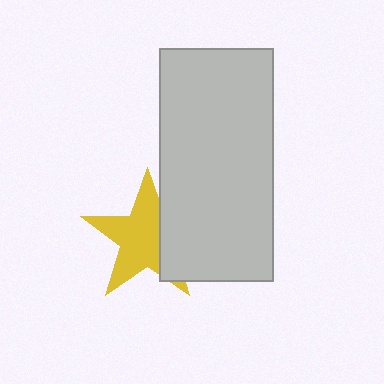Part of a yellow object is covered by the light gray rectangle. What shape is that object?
It is a star.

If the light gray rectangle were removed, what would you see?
You would see the complete yellow star.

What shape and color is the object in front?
The object in front is a light gray rectangle.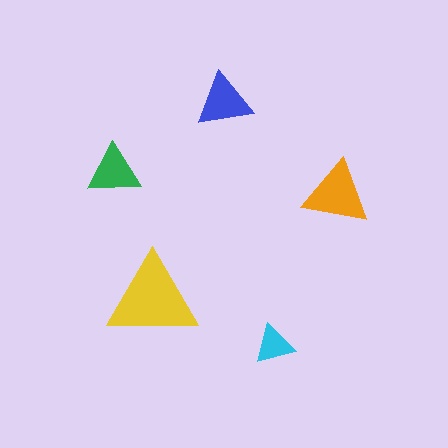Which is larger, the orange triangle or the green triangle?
The orange one.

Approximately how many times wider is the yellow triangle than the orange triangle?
About 1.5 times wider.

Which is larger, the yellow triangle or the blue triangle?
The yellow one.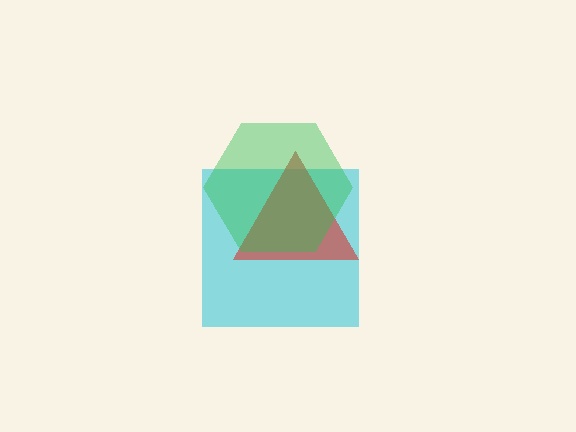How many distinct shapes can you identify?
There are 3 distinct shapes: a cyan square, a red triangle, a green hexagon.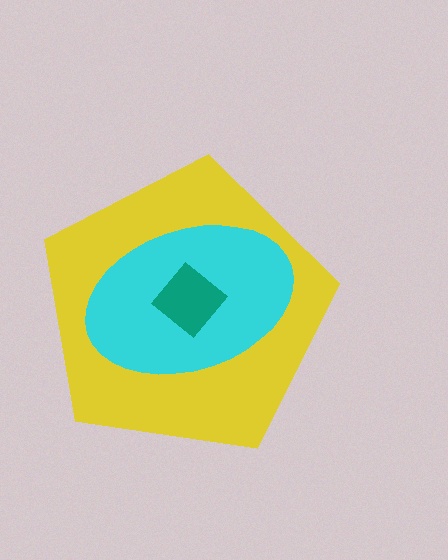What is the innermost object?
The teal diamond.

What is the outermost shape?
The yellow pentagon.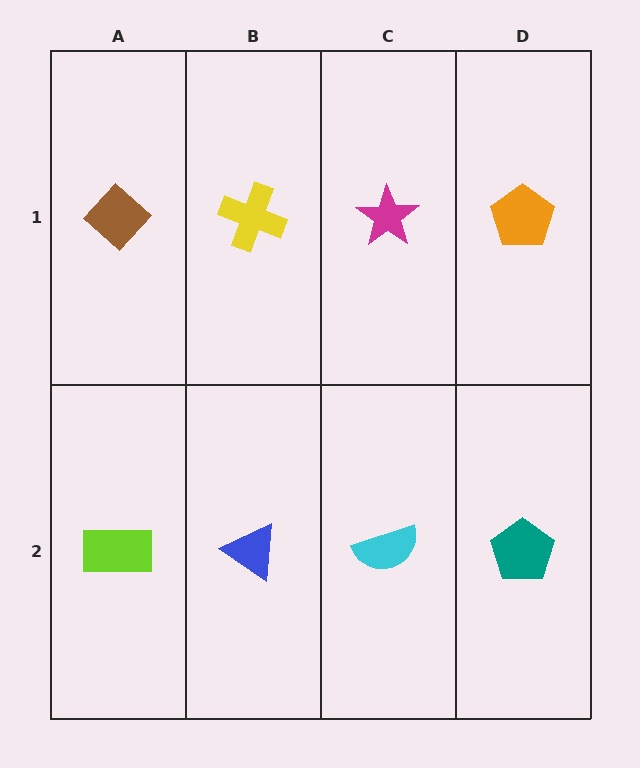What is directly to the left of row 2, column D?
A cyan semicircle.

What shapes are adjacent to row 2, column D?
An orange pentagon (row 1, column D), a cyan semicircle (row 2, column C).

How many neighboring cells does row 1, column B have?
3.